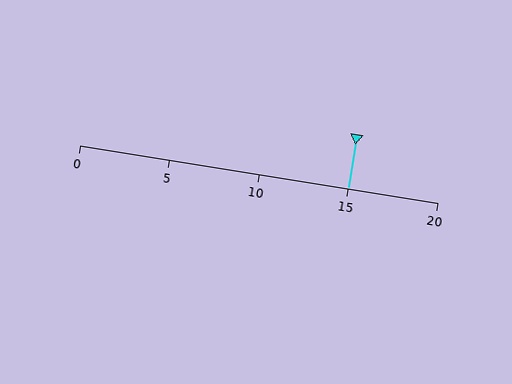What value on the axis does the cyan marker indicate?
The marker indicates approximately 15.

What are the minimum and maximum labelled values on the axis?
The axis runs from 0 to 20.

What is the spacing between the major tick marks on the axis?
The major ticks are spaced 5 apart.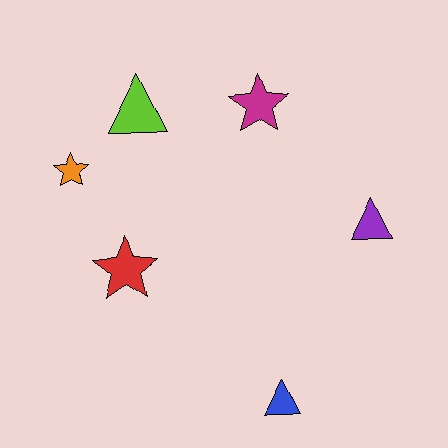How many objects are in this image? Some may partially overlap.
There are 6 objects.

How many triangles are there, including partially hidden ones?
There are 3 triangles.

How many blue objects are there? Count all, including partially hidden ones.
There is 1 blue object.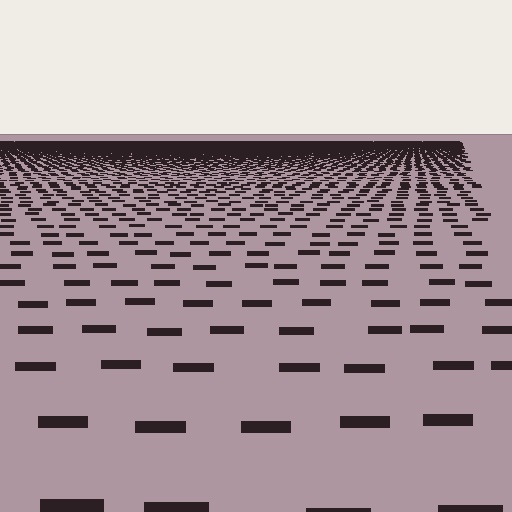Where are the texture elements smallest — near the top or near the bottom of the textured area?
Near the top.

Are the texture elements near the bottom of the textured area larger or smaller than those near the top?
Larger. Near the bottom, elements are closer to the viewer and appear at a bigger on-screen size.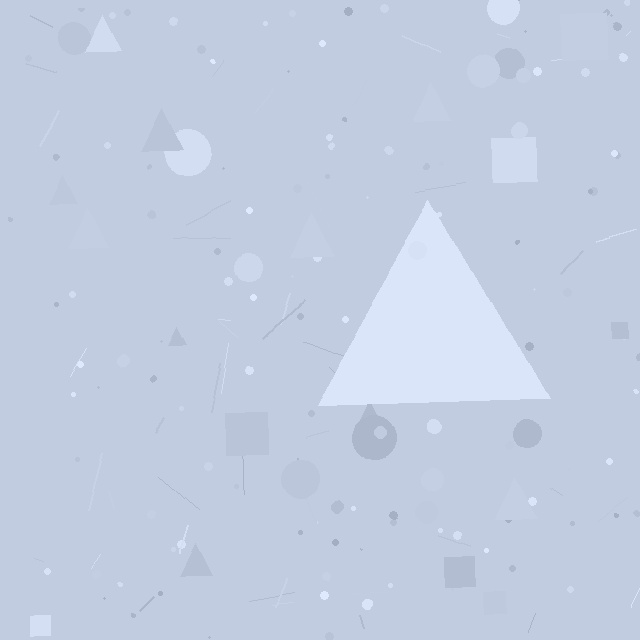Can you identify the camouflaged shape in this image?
The camouflaged shape is a triangle.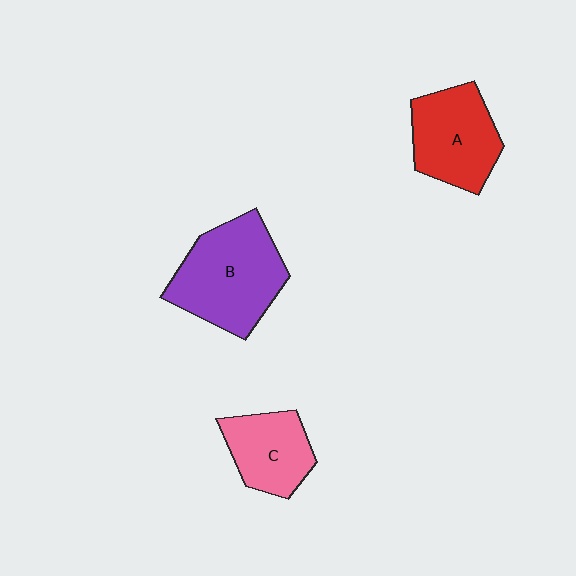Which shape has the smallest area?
Shape C (pink).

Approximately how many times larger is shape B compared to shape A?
Approximately 1.3 times.